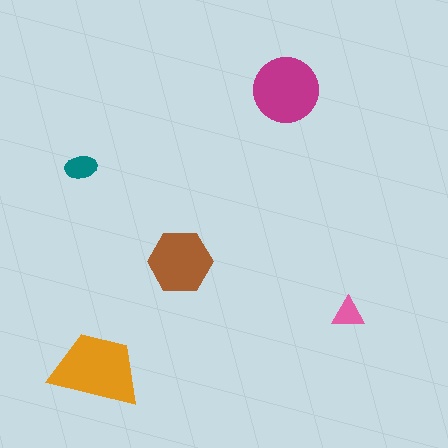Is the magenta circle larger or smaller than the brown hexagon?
Larger.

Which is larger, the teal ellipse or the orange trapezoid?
The orange trapezoid.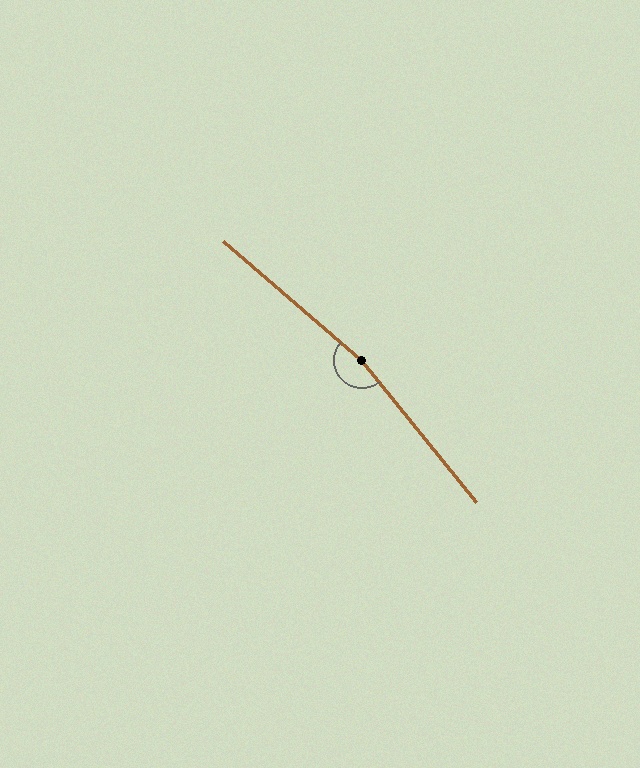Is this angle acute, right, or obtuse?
It is obtuse.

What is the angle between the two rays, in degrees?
Approximately 169 degrees.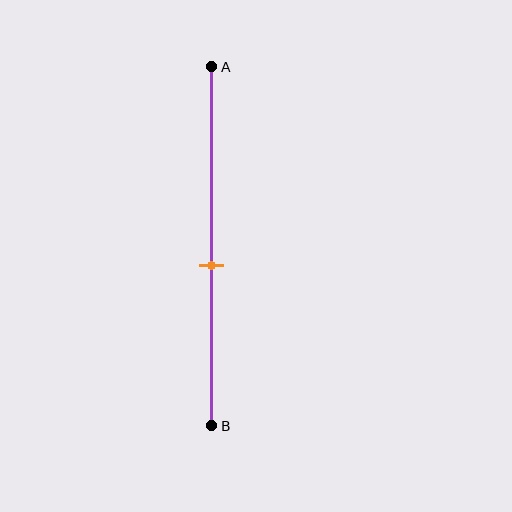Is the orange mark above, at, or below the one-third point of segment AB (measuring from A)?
The orange mark is below the one-third point of segment AB.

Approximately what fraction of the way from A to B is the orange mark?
The orange mark is approximately 55% of the way from A to B.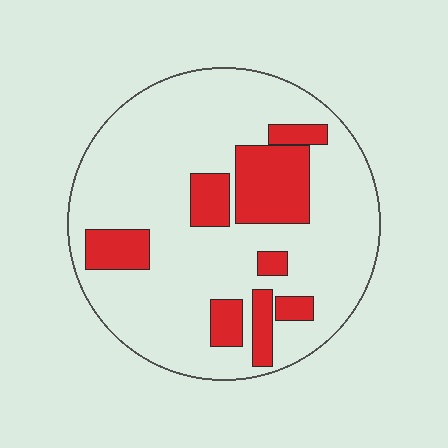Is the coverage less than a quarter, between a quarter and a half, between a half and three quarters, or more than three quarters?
Less than a quarter.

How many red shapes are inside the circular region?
8.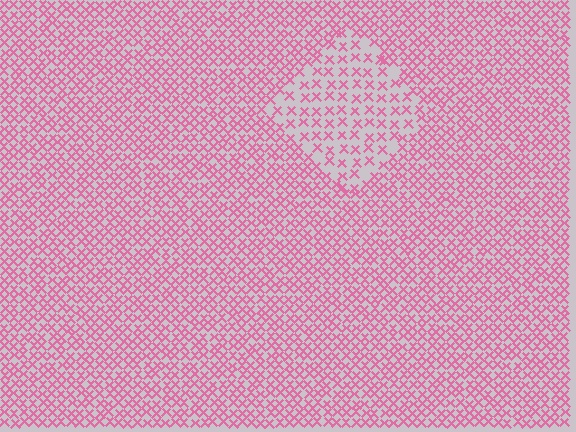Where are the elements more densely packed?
The elements are more densely packed outside the diamond boundary.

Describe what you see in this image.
The image contains small pink elements arranged at two different densities. A diamond-shaped region is visible where the elements are less densely packed than the surrounding area.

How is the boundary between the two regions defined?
The boundary is defined by a change in element density (approximately 1.9x ratio). All elements are the same color, size, and shape.